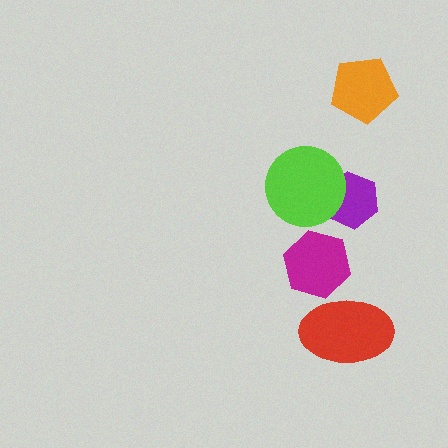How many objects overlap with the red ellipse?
1 object overlaps with the red ellipse.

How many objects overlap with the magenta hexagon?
1 object overlaps with the magenta hexagon.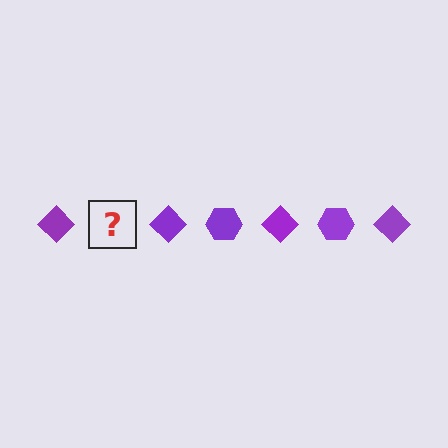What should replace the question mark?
The question mark should be replaced with a purple hexagon.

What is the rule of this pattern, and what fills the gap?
The rule is that the pattern cycles through diamond, hexagon shapes in purple. The gap should be filled with a purple hexagon.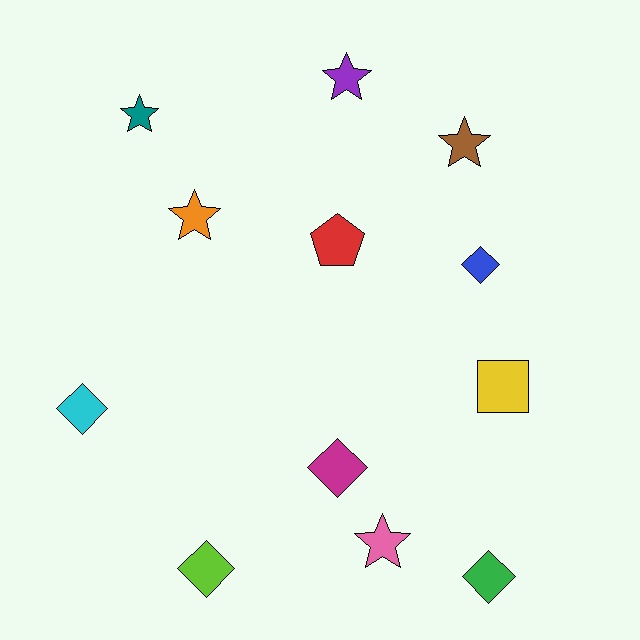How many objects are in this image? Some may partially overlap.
There are 12 objects.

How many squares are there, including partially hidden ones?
There is 1 square.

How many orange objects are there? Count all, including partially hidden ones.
There is 1 orange object.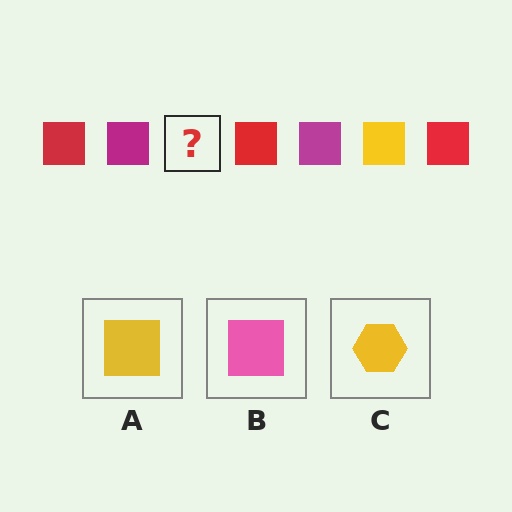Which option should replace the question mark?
Option A.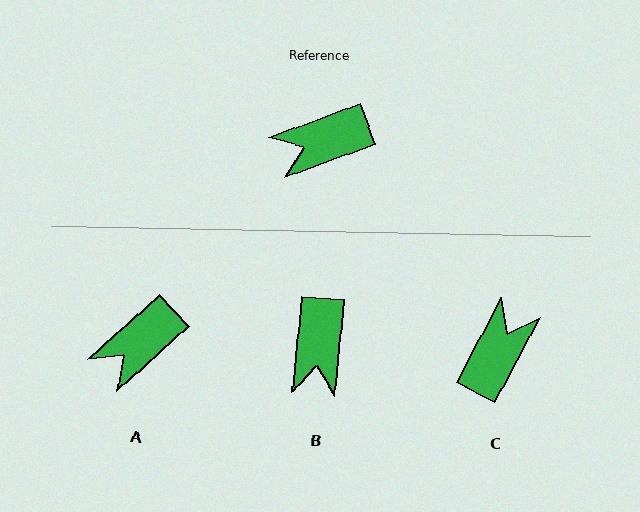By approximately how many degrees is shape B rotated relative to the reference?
Approximately 64 degrees counter-clockwise.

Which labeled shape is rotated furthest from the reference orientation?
C, about 139 degrees away.